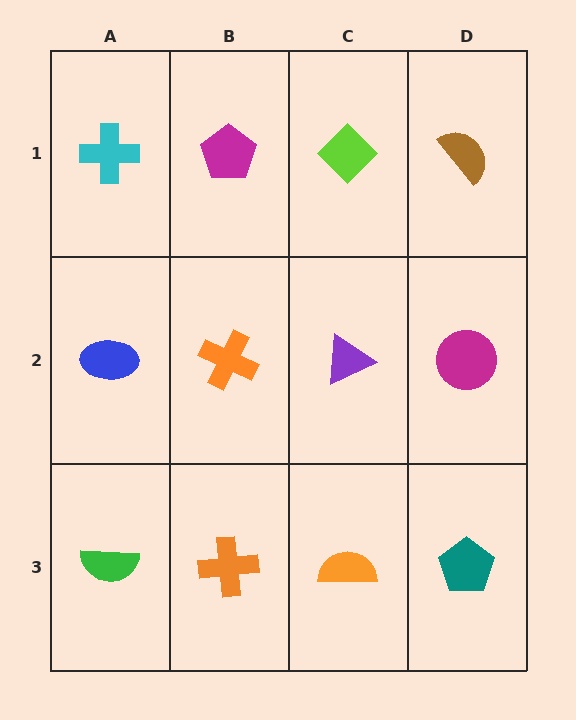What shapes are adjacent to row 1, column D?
A magenta circle (row 2, column D), a lime diamond (row 1, column C).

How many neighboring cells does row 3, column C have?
3.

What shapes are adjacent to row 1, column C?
A purple triangle (row 2, column C), a magenta pentagon (row 1, column B), a brown semicircle (row 1, column D).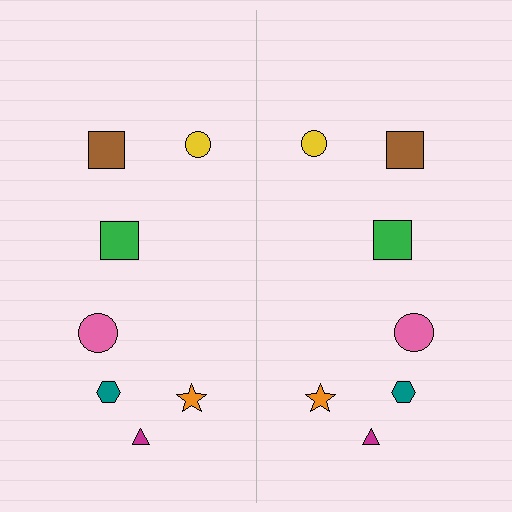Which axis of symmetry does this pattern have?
The pattern has a vertical axis of symmetry running through the center of the image.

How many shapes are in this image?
There are 14 shapes in this image.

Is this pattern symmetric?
Yes, this pattern has bilateral (reflection) symmetry.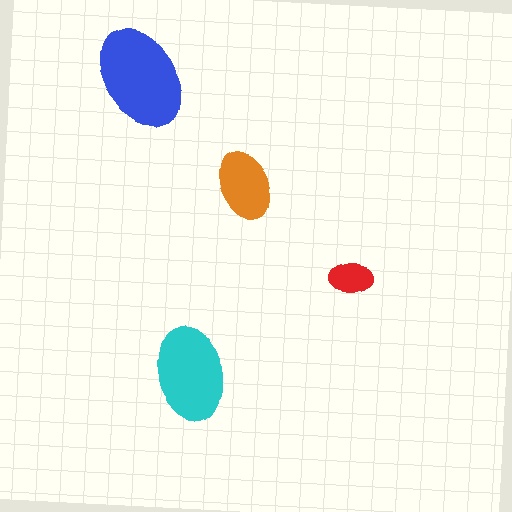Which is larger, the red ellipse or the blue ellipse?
The blue one.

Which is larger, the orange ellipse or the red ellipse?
The orange one.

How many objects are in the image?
There are 4 objects in the image.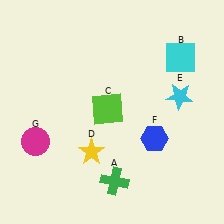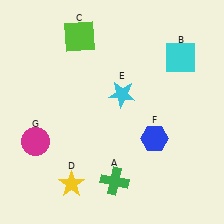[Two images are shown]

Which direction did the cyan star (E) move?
The cyan star (E) moved left.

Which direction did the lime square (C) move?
The lime square (C) moved up.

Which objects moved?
The objects that moved are: the lime square (C), the yellow star (D), the cyan star (E).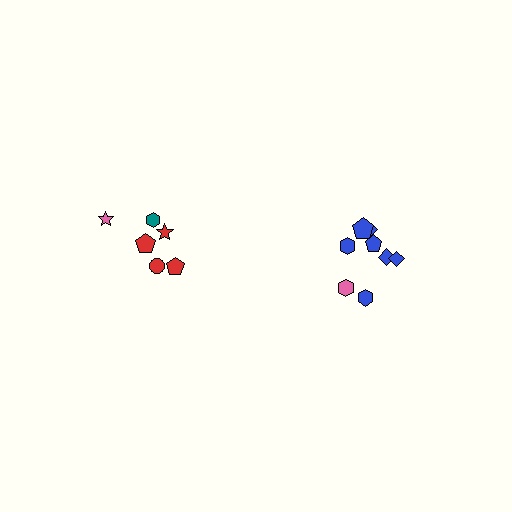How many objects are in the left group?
There are 6 objects.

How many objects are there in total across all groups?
There are 14 objects.